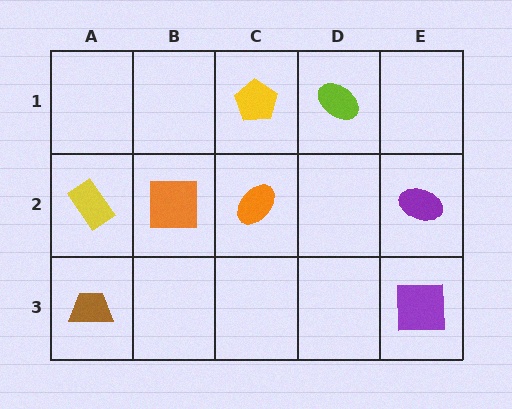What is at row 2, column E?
A purple ellipse.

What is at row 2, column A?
A yellow rectangle.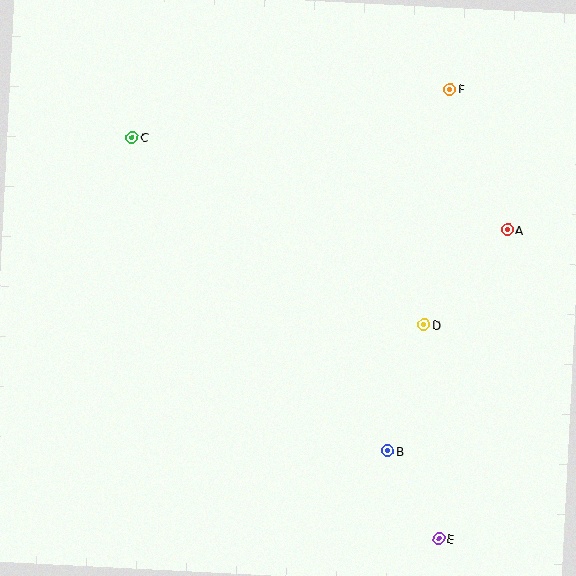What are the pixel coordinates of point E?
Point E is at (439, 539).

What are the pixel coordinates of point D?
Point D is at (424, 325).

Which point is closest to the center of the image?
Point D at (424, 325) is closest to the center.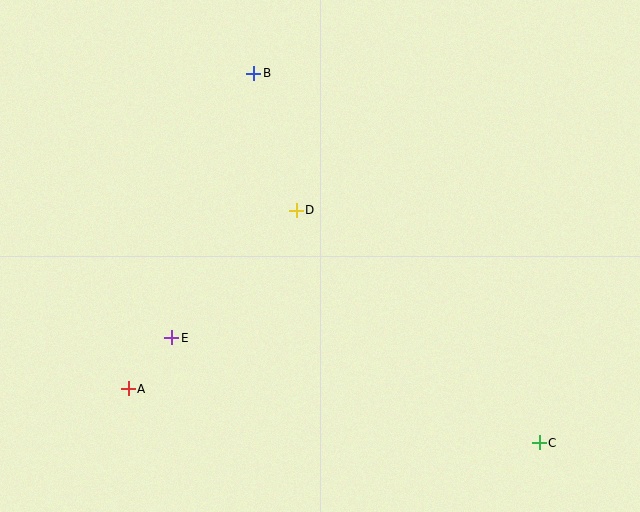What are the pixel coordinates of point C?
Point C is at (539, 443).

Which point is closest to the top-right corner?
Point B is closest to the top-right corner.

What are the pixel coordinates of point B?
Point B is at (254, 73).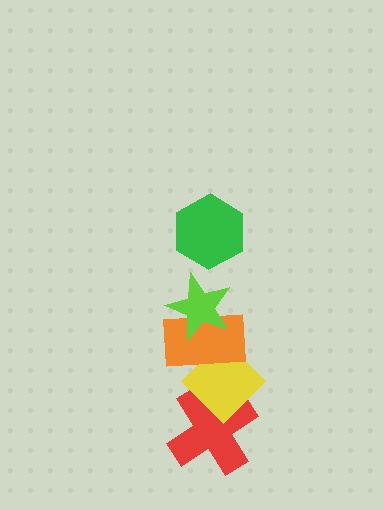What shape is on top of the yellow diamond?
The orange rectangle is on top of the yellow diamond.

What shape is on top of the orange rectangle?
The lime star is on top of the orange rectangle.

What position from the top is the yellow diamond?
The yellow diamond is 4th from the top.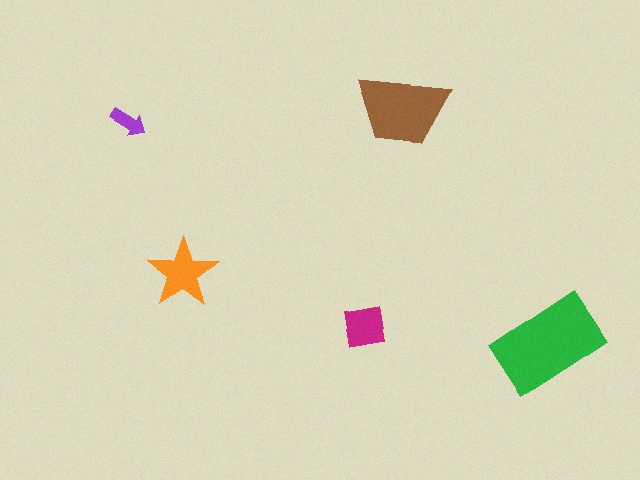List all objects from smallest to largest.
The purple arrow, the magenta square, the orange star, the brown trapezoid, the green rectangle.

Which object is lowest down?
The green rectangle is bottommost.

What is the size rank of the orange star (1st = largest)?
3rd.